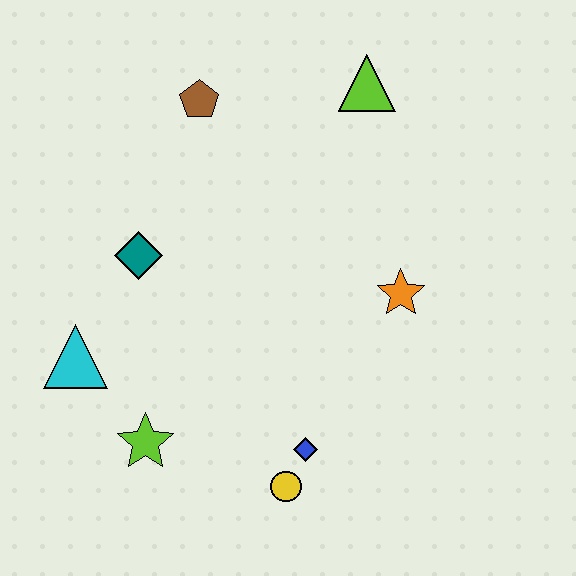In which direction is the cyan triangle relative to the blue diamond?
The cyan triangle is to the left of the blue diamond.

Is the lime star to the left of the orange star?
Yes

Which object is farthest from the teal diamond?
The lime triangle is farthest from the teal diamond.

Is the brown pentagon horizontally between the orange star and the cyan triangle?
Yes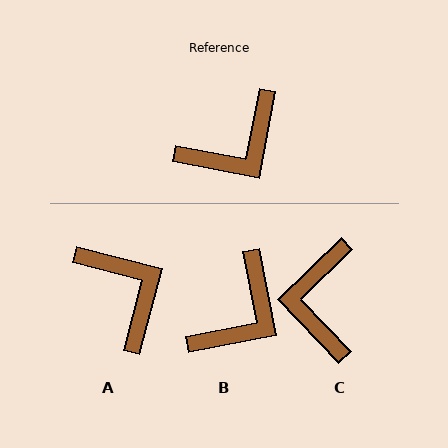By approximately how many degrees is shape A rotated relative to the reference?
Approximately 86 degrees counter-clockwise.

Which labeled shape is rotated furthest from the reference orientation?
C, about 125 degrees away.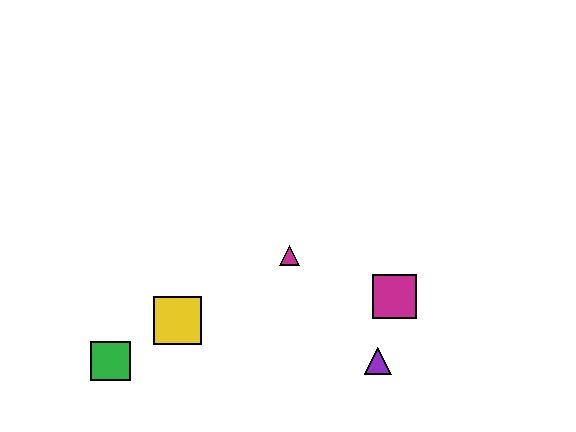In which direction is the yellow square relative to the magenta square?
The yellow square is to the left of the magenta square.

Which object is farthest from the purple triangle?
The green square is farthest from the purple triangle.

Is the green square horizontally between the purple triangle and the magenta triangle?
No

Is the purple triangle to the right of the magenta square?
No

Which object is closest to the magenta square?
The purple triangle is closest to the magenta square.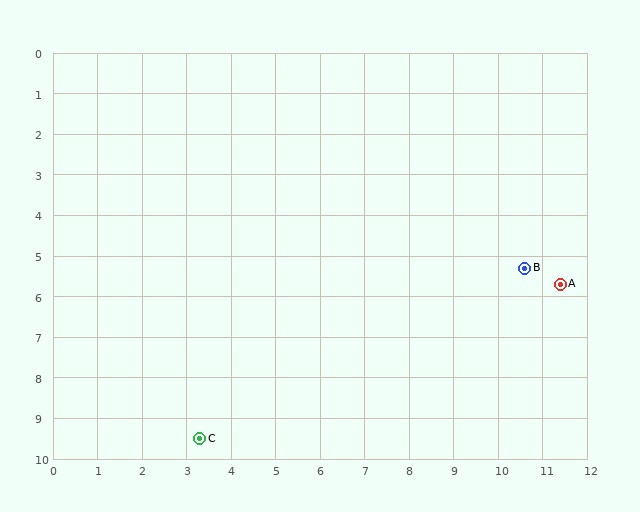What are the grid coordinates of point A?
Point A is at approximately (11.4, 5.7).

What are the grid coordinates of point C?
Point C is at approximately (3.3, 9.5).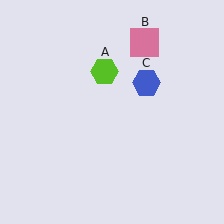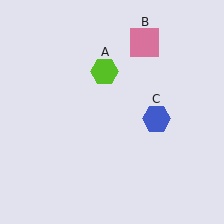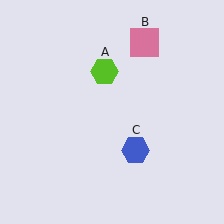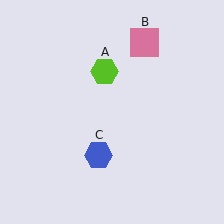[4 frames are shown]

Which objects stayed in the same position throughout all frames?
Lime hexagon (object A) and pink square (object B) remained stationary.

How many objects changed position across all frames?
1 object changed position: blue hexagon (object C).